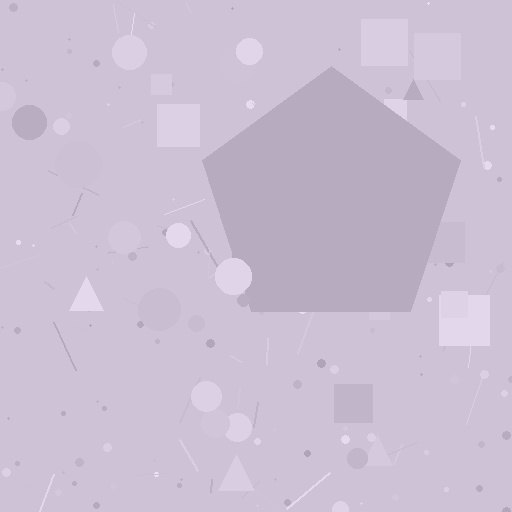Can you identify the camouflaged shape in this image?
The camouflaged shape is a pentagon.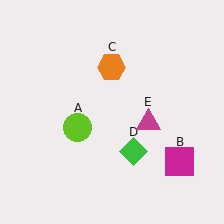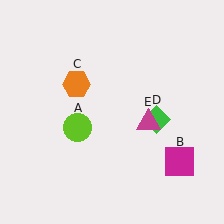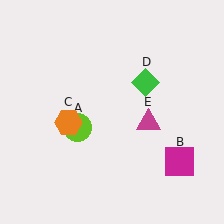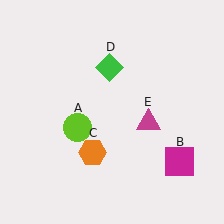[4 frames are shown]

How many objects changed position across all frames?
2 objects changed position: orange hexagon (object C), green diamond (object D).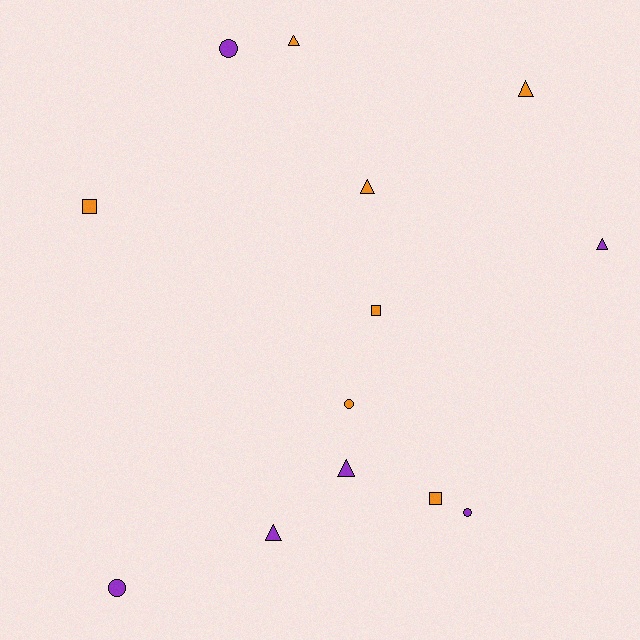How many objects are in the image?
There are 13 objects.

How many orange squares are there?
There are 3 orange squares.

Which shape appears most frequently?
Triangle, with 6 objects.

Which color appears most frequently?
Orange, with 7 objects.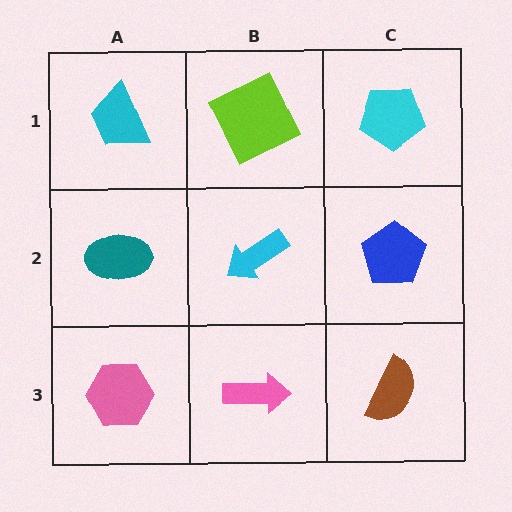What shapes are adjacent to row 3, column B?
A cyan arrow (row 2, column B), a pink hexagon (row 3, column A), a brown semicircle (row 3, column C).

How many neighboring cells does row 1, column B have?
3.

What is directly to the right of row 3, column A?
A pink arrow.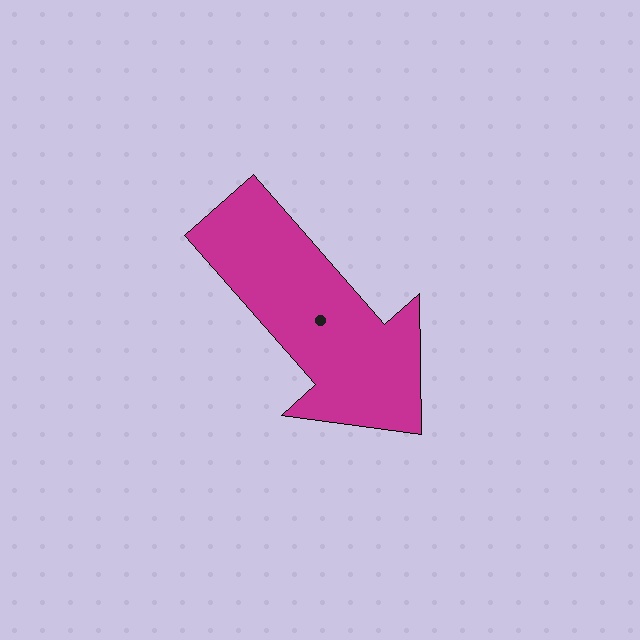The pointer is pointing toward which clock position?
Roughly 5 o'clock.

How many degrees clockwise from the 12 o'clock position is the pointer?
Approximately 139 degrees.